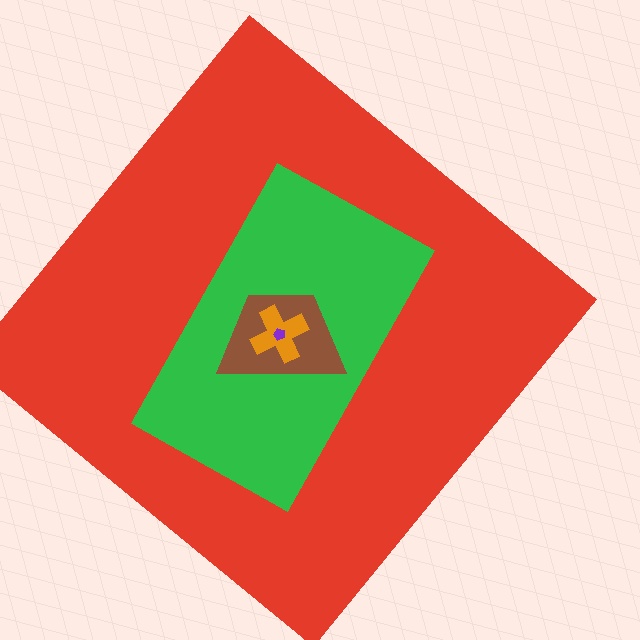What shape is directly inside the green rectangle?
The brown trapezoid.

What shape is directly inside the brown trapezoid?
The orange cross.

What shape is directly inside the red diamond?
The green rectangle.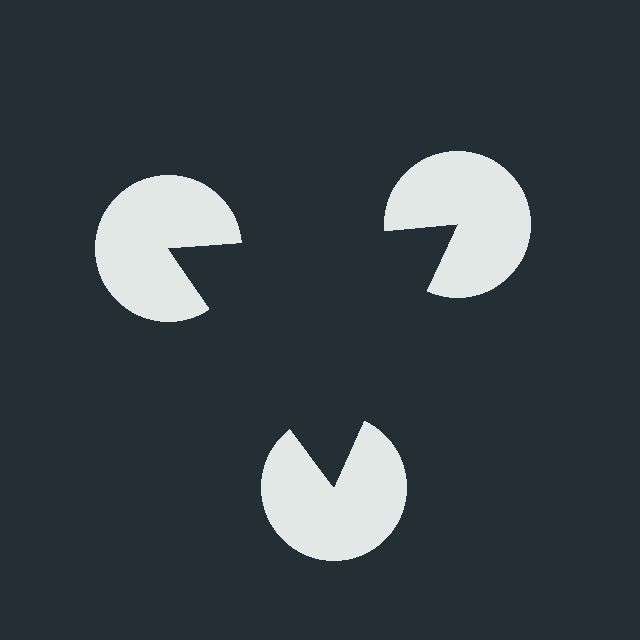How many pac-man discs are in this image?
There are 3 — one at each vertex of the illusory triangle.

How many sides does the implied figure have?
3 sides.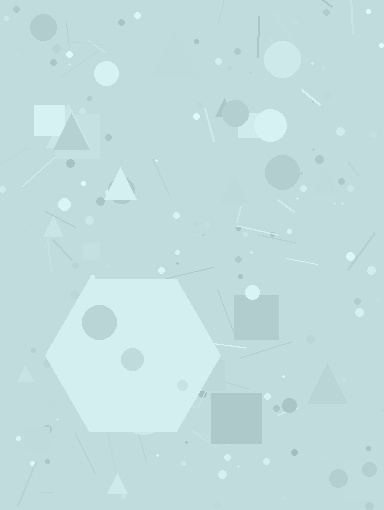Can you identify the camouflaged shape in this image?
The camouflaged shape is a hexagon.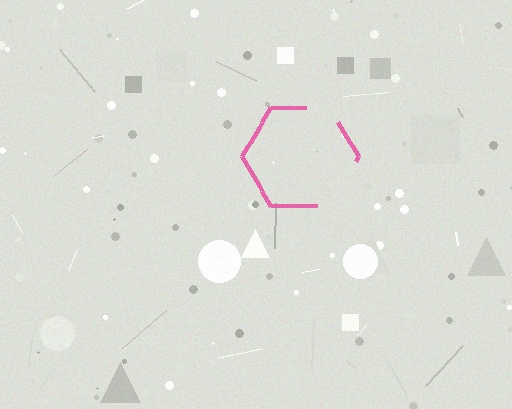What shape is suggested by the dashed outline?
The dashed outline suggests a hexagon.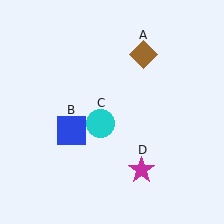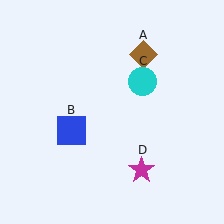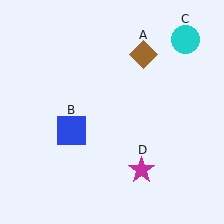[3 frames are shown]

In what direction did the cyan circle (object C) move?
The cyan circle (object C) moved up and to the right.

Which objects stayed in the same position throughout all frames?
Brown diamond (object A) and blue square (object B) and magenta star (object D) remained stationary.